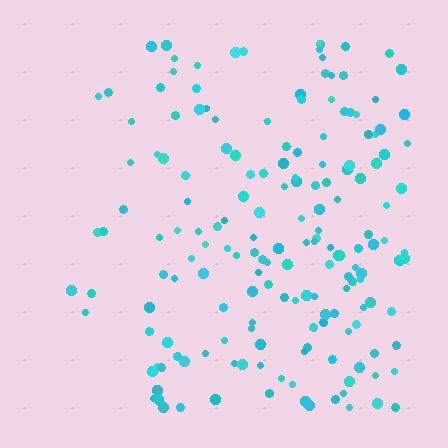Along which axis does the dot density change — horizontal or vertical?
Horizontal.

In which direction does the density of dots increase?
From left to right, with the right side densest.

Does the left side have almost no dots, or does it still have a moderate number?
Still a moderate number, just noticeably fewer than the right.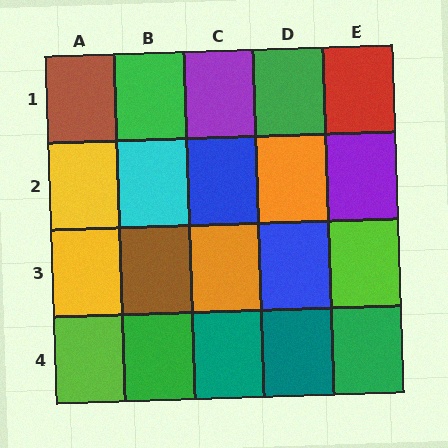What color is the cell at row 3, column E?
Lime.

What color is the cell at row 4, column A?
Lime.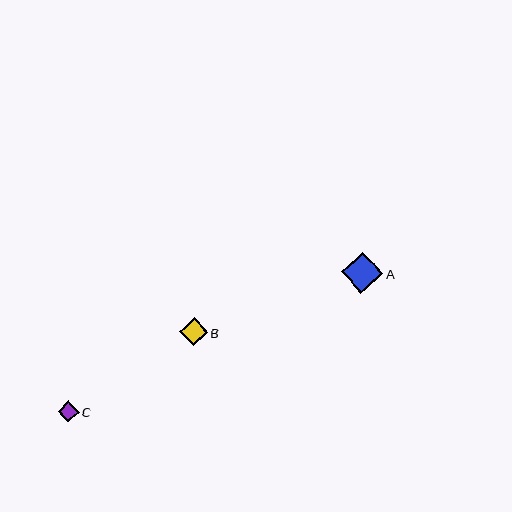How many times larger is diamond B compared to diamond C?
Diamond B is approximately 1.3 times the size of diamond C.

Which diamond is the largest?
Diamond A is the largest with a size of approximately 41 pixels.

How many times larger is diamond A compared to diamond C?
Diamond A is approximately 2.0 times the size of diamond C.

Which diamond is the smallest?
Diamond C is the smallest with a size of approximately 21 pixels.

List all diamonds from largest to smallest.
From largest to smallest: A, B, C.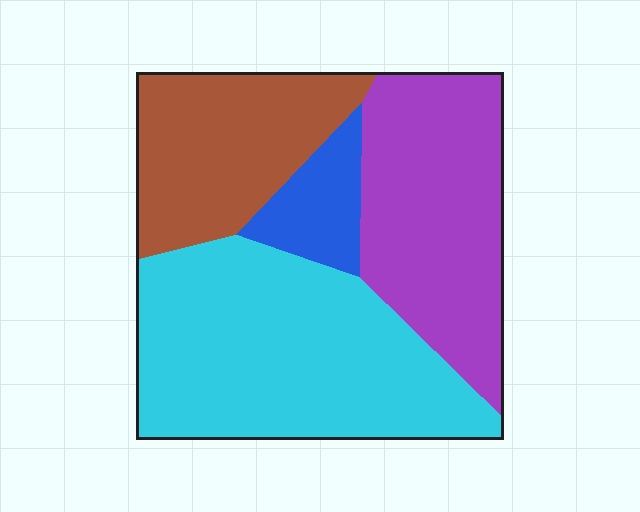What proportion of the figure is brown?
Brown takes up about one fifth (1/5) of the figure.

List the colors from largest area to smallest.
From largest to smallest: cyan, purple, brown, blue.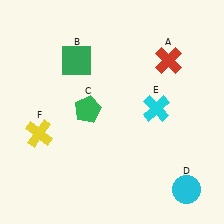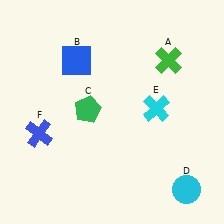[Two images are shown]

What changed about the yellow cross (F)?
In Image 1, F is yellow. In Image 2, it changed to blue.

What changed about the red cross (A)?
In Image 1, A is red. In Image 2, it changed to green.